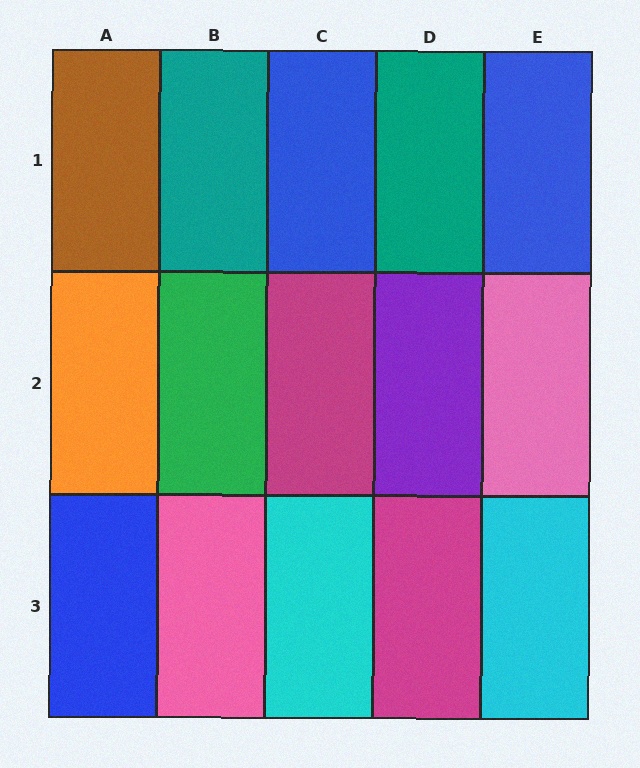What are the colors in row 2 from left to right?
Orange, green, magenta, purple, pink.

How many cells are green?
1 cell is green.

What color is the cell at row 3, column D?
Magenta.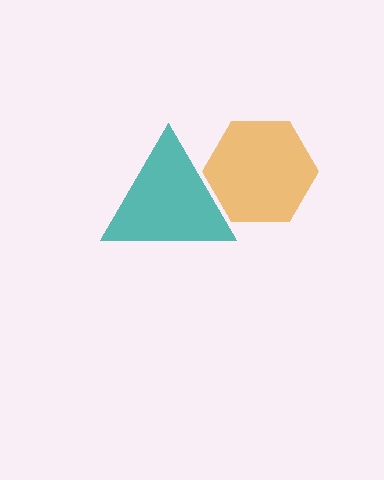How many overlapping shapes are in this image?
There are 2 overlapping shapes in the image.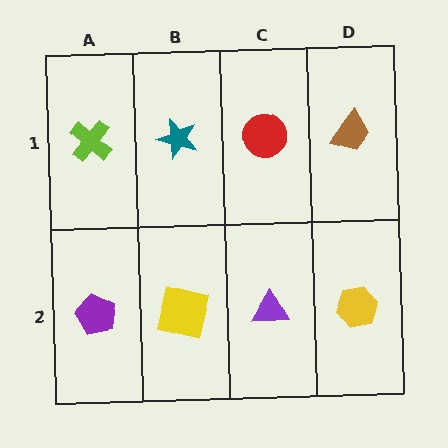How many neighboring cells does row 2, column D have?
2.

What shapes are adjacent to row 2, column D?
A brown trapezoid (row 1, column D), a purple triangle (row 2, column C).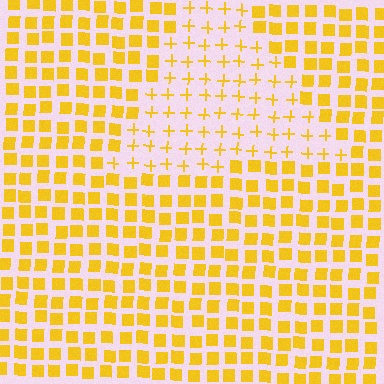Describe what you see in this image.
The image is filled with small yellow elements arranged in a uniform grid. A triangle-shaped region contains plus signs, while the surrounding area contains squares. The boundary is defined purely by the change in element shape.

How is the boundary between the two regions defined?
The boundary is defined by a change in element shape: plus signs inside vs. squares outside. All elements share the same color and spacing.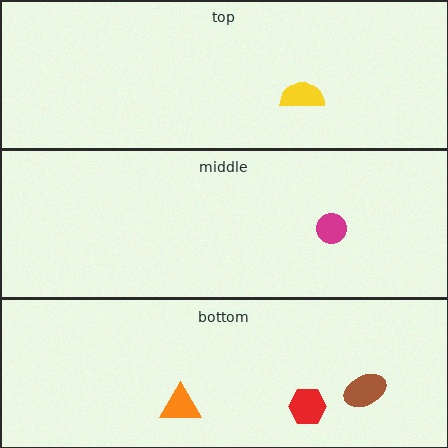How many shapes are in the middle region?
1.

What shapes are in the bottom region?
The red hexagon, the brown ellipse, the orange triangle.